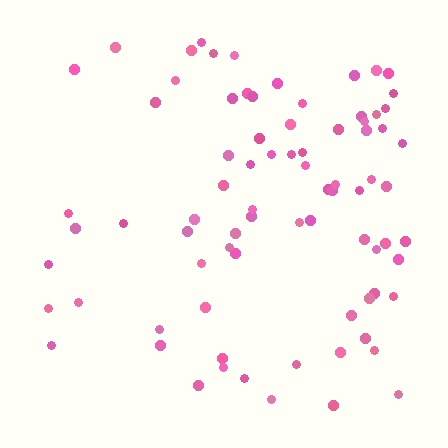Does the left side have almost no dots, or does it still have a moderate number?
Still a moderate number, just noticeably fewer than the right.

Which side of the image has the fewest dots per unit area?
The left.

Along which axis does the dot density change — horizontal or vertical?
Horizontal.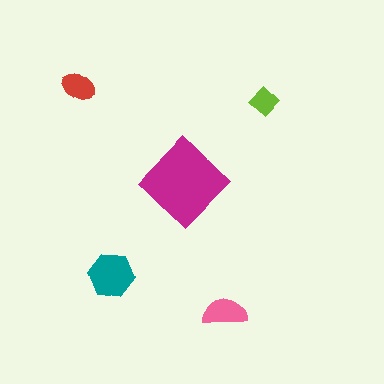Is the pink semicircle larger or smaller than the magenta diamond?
Smaller.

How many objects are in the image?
There are 5 objects in the image.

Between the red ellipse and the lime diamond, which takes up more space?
The red ellipse.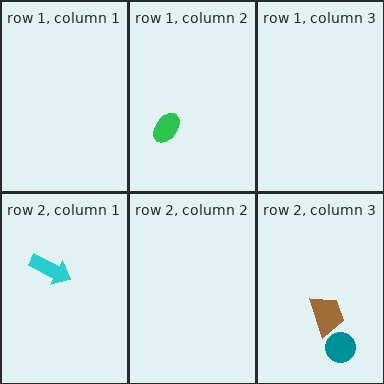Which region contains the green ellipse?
The row 1, column 2 region.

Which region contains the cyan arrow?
The row 2, column 1 region.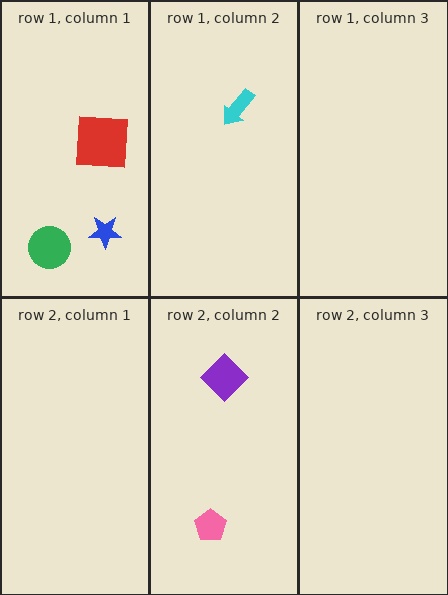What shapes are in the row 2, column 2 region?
The purple diamond, the pink pentagon.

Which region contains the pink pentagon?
The row 2, column 2 region.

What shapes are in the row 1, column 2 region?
The cyan arrow.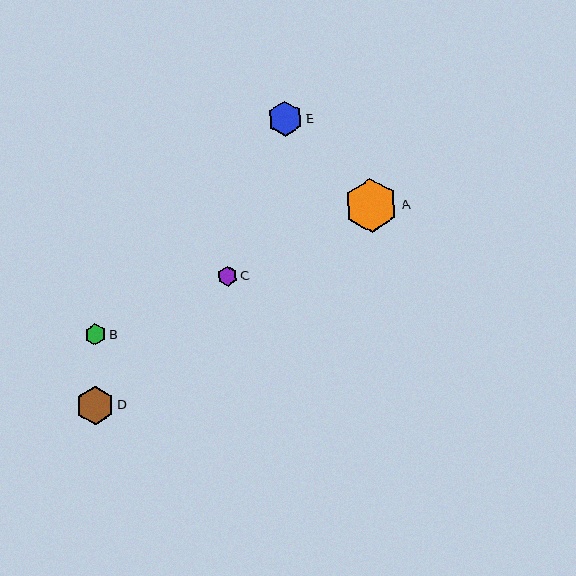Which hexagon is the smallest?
Hexagon C is the smallest with a size of approximately 20 pixels.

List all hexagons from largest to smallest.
From largest to smallest: A, D, E, B, C.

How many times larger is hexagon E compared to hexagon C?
Hexagon E is approximately 1.8 times the size of hexagon C.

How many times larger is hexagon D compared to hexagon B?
Hexagon D is approximately 1.8 times the size of hexagon B.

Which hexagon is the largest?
Hexagon A is the largest with a size of approximately 54 pixels.